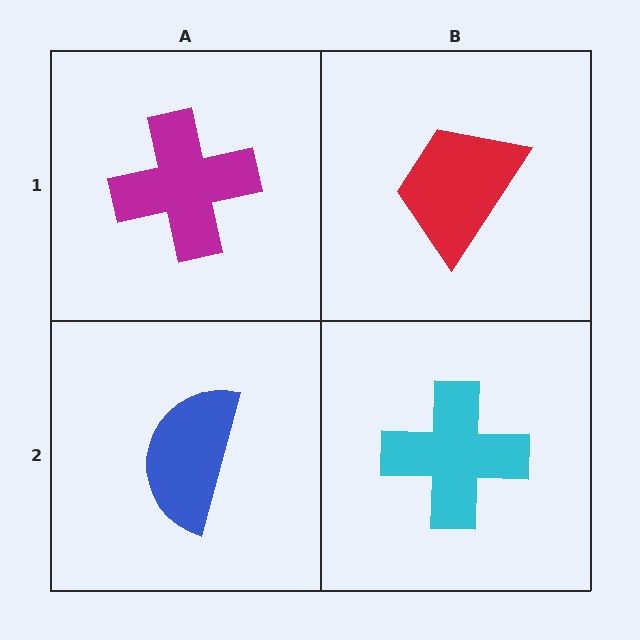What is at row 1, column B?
A red trapezoid.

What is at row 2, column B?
A cyan cross.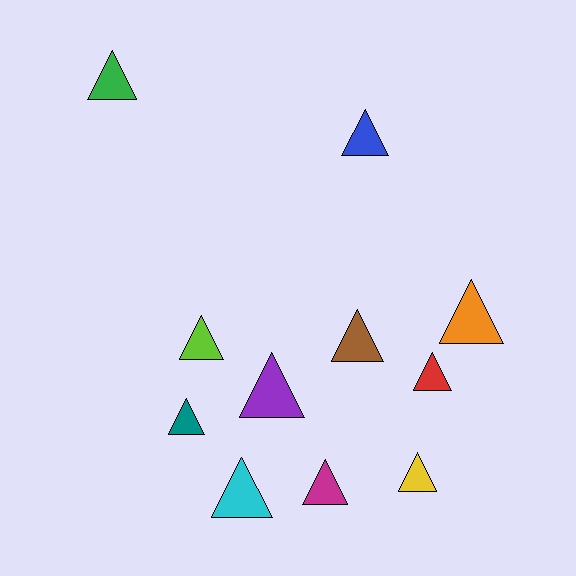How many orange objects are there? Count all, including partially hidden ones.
There is 1 orange object.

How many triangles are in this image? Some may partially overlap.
There are 11 triangles.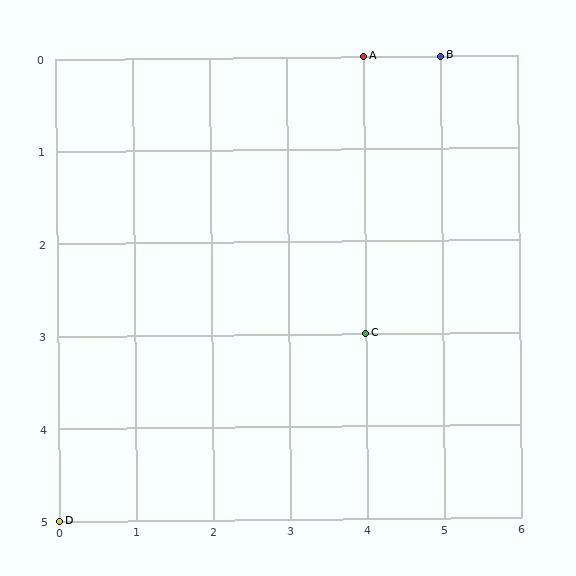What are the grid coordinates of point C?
Point C is at grid coordinates (4, 3).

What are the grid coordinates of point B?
Point B is at grid coordinates (5, 0).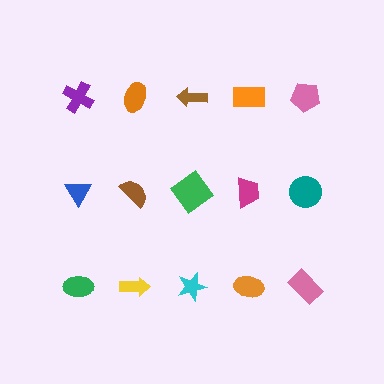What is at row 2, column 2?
A brown semicircle.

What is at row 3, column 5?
A pink rectangle.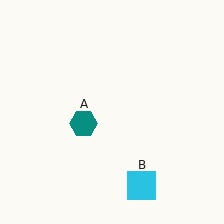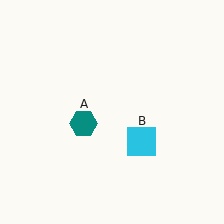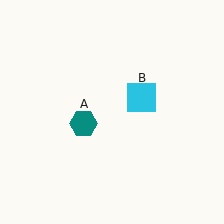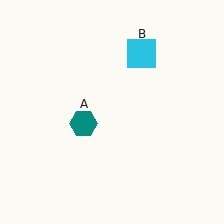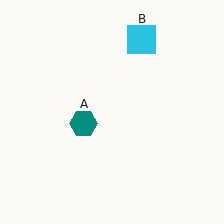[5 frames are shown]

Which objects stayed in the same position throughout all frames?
Teal hexagon (object A) remained stationary.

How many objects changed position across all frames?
1 object changed position: cyan square (object B).